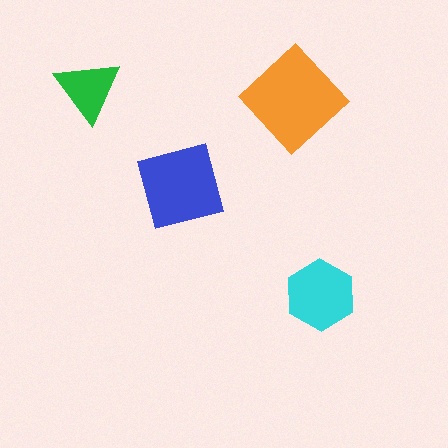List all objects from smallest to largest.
The green triangle, the cyan hexagon, the blue square, the orange diamond.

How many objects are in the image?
There are 4 objects in the image.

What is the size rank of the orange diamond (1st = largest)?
1st.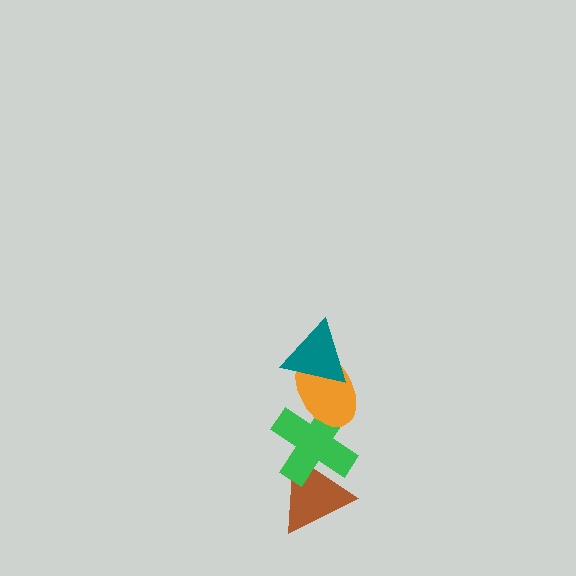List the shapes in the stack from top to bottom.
From top to bottom: the teal triangle, the orange ellipse, the green cross, the brown triangle.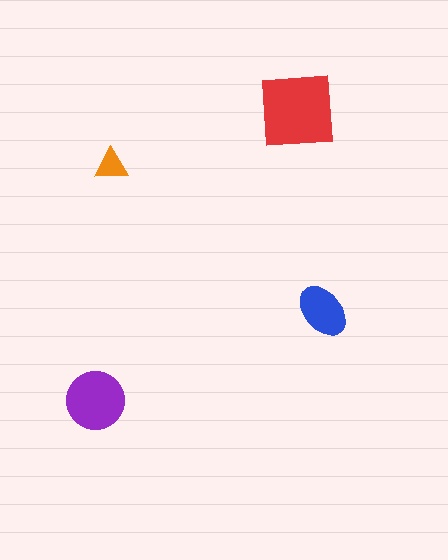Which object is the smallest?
The orange triangle.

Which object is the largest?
The red square.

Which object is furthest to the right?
The blue ellipse is rightmost.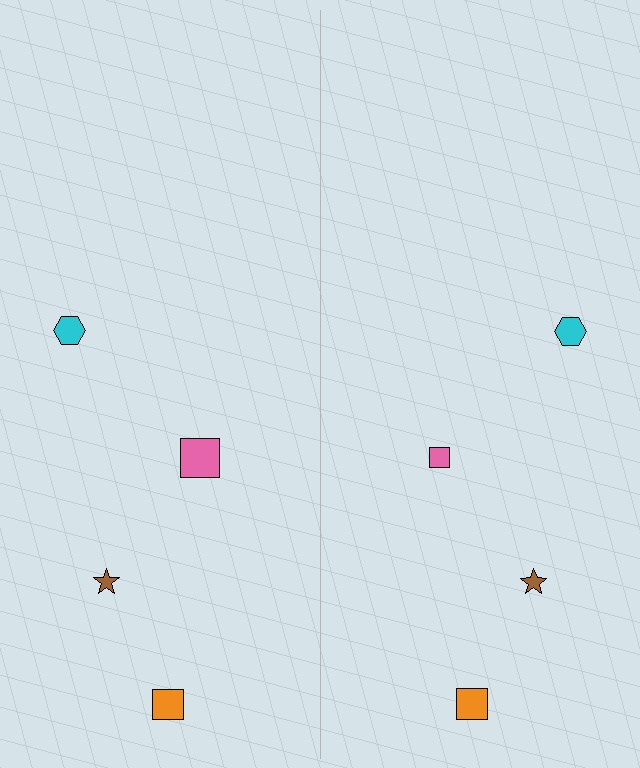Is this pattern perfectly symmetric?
No, the pattern is not perfectly symmetric. The pink square on the right side has a different size than its mirror counterpart.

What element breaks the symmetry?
The pink square on the right side has a different size than its mirror counterpart.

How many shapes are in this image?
There are 8 shapes in this image.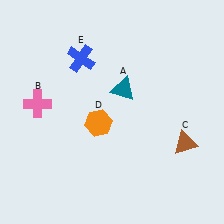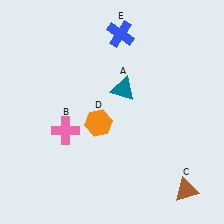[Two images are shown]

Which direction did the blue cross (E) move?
The blue cross (E) moved right.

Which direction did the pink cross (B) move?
The pink cross (B) moved right.